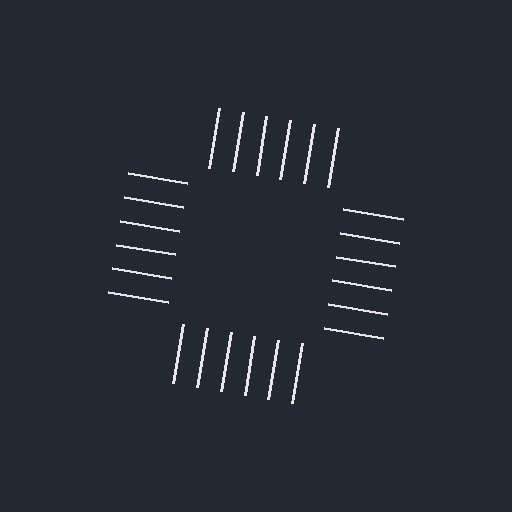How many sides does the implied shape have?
4 sides — the line-ends trace a square.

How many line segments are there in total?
24 — 6 along each of the 4 edges.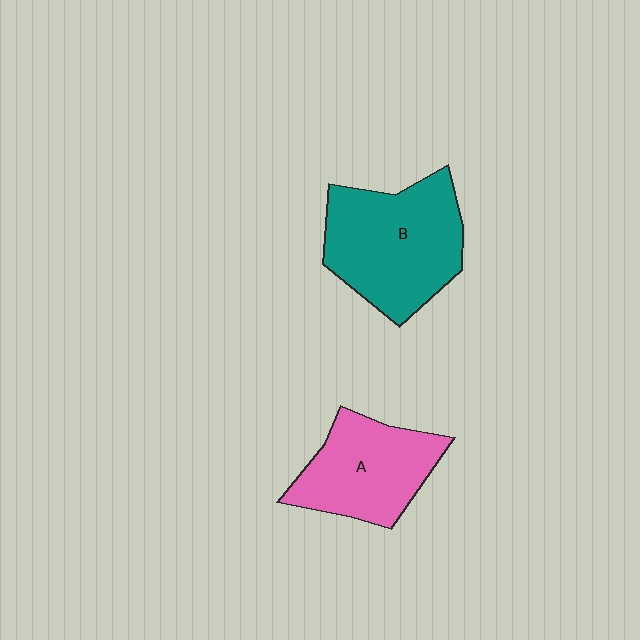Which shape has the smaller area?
Shape A (pink).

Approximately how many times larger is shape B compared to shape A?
Approximately 1.3 times.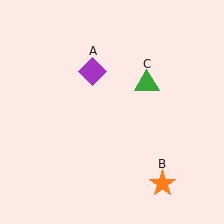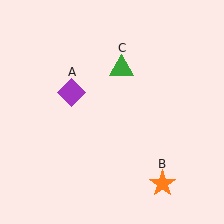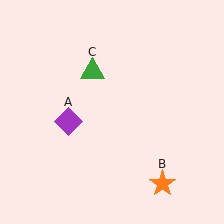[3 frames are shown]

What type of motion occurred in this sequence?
The purple diamond (object A), green triangle (object C) rotated counterclockwise around the center of the scene.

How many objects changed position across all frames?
2 objects changed position: purple diamond (object A), green triangle (object C).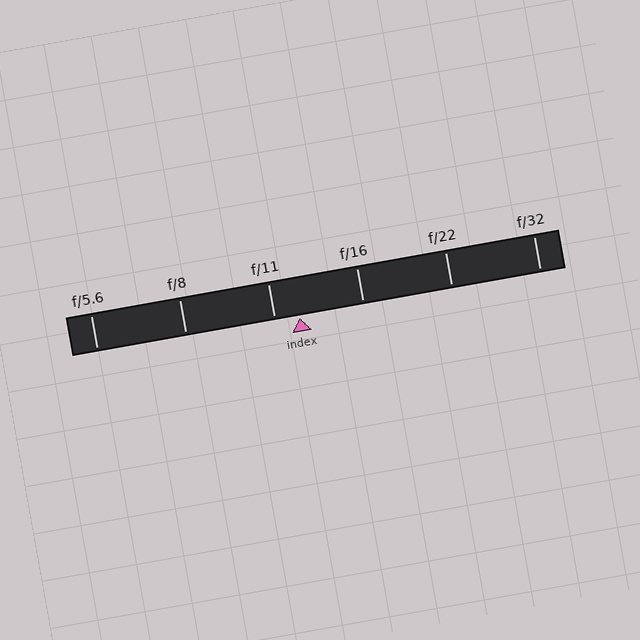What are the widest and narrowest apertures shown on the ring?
The widest aperture shown is f/5.6 and the narrowest is f/32.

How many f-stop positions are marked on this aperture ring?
There are 6 f-stop positions marked.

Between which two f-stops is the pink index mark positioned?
The index mark is between f/11 and f/16.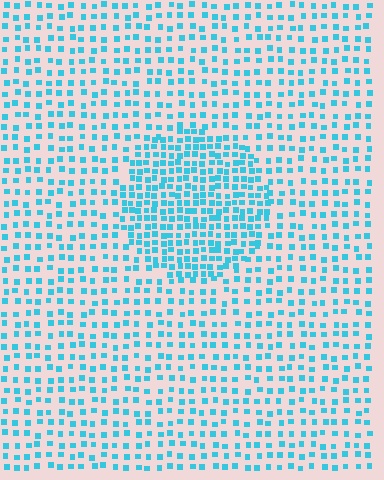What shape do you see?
I see a circle.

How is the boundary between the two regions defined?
The boundary is defined by a change in element density (approximately 1.9x ratio). All elements are the same color, size, and shape.